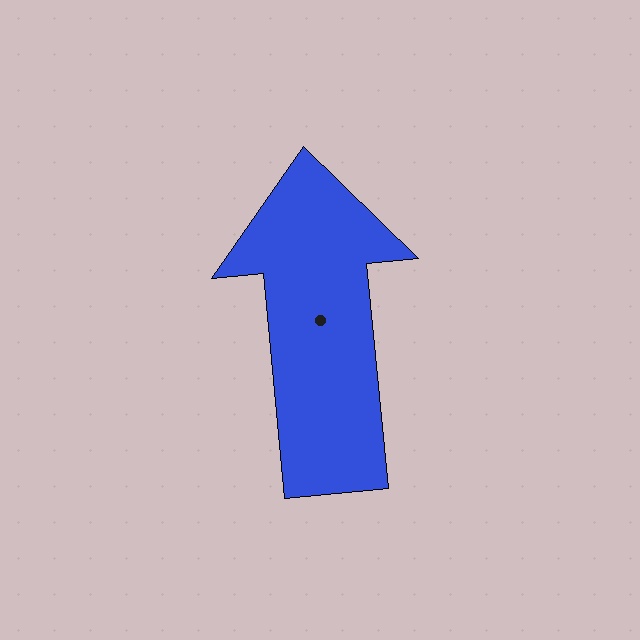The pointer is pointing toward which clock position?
Roughly 12 o'clock.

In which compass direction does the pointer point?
North.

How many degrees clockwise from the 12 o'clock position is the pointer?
Approximately 355 degrees.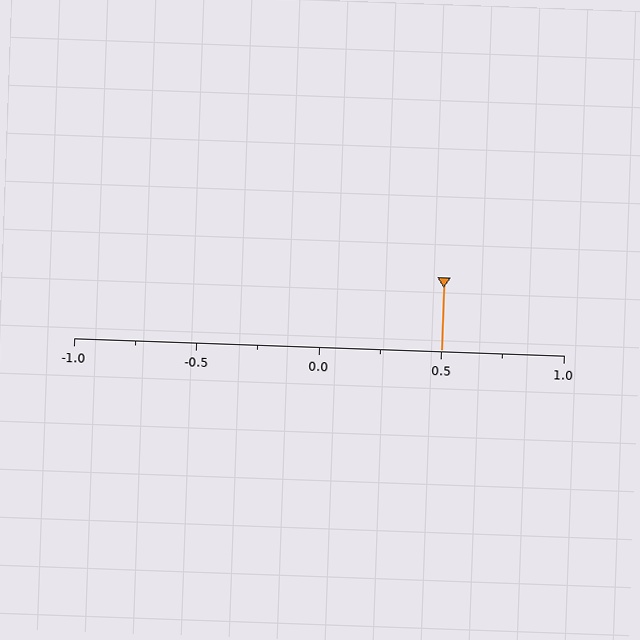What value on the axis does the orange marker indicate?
The marker indicates approximately 0.5.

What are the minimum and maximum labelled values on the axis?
The axis runs from -1.0 to 1.0.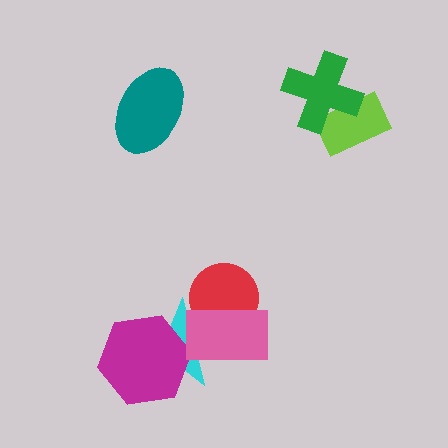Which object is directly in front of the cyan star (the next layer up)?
The magenta hexagon is directly in front of the cyan star.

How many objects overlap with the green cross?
1 object overlaps with the green cross.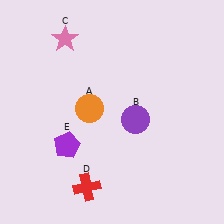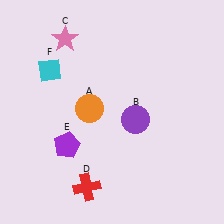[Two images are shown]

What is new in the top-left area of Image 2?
A cyan diamond (F) was added in the top-left area of Image 2.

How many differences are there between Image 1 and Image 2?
There is 1 difference between the two images.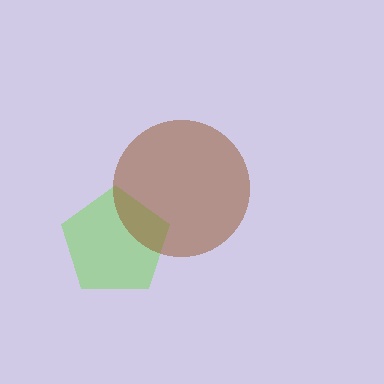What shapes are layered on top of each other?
The layered shapes are: a lime pentagon, a brown circle.